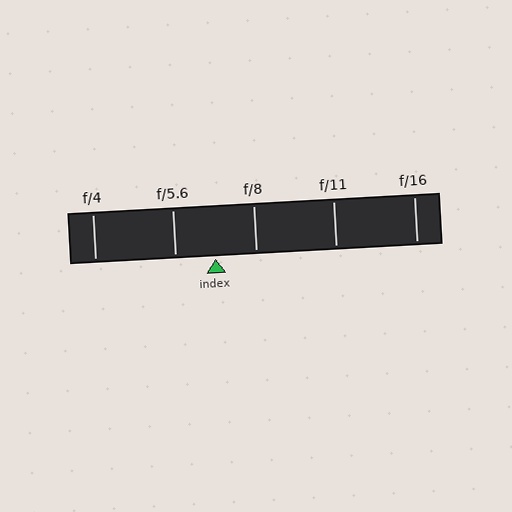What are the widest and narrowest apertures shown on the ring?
The widest aperture shown is f/4 and the narrowest is f/16.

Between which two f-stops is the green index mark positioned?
The index mark is between f/5.6 and f/8.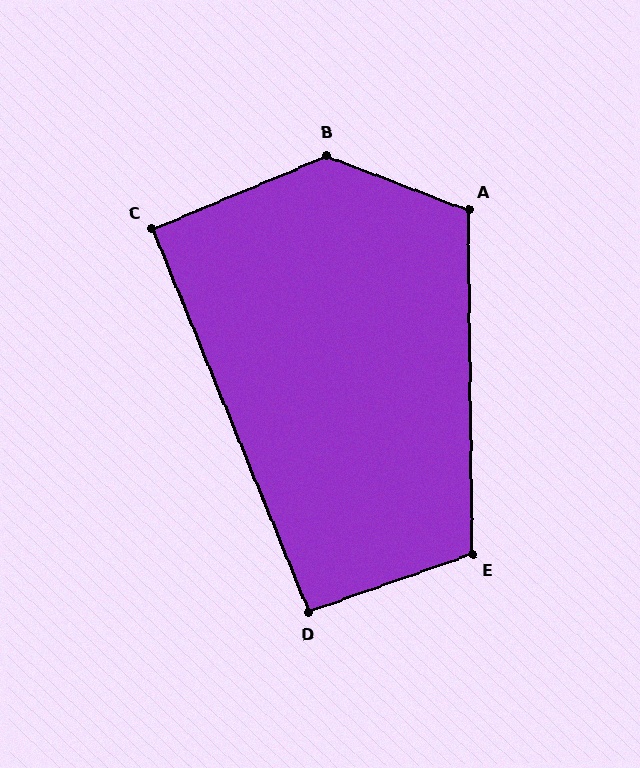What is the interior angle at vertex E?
Approximately 109 degrees (obtuse).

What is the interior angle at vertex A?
Approximately 112 degrees (obtuse).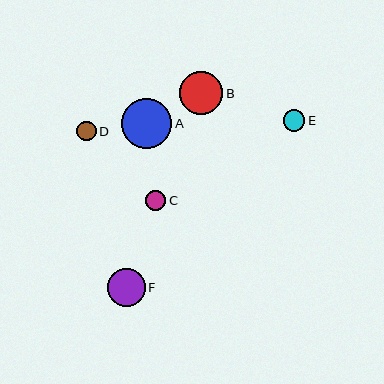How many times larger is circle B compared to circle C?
Circle B is approximately 2.1 times the size of circle C.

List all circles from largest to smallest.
From largest to smallest: A, B, F, E, C, D.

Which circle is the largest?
Circle A is the largest with a size of approximately 50 pixels.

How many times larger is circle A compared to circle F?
Circle A is approximately 1.3 times the size of circle F.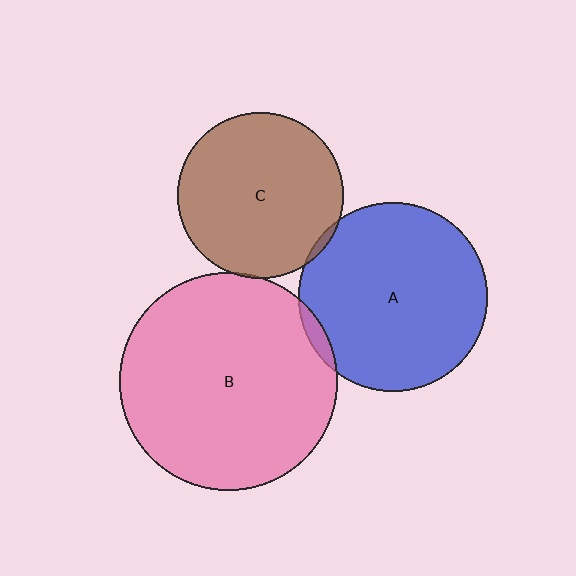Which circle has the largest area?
Circle B (pink).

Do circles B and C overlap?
Yes.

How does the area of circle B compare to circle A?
Approximately 1.3 times.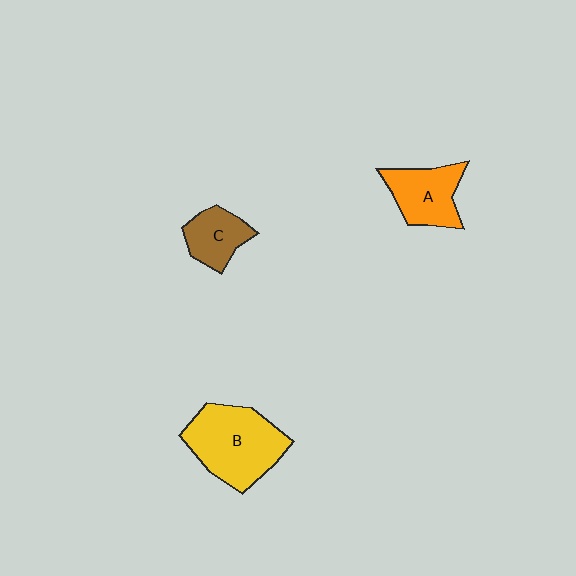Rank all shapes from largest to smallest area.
From largest to smallest: B (yellow), A (orange), C (brown).